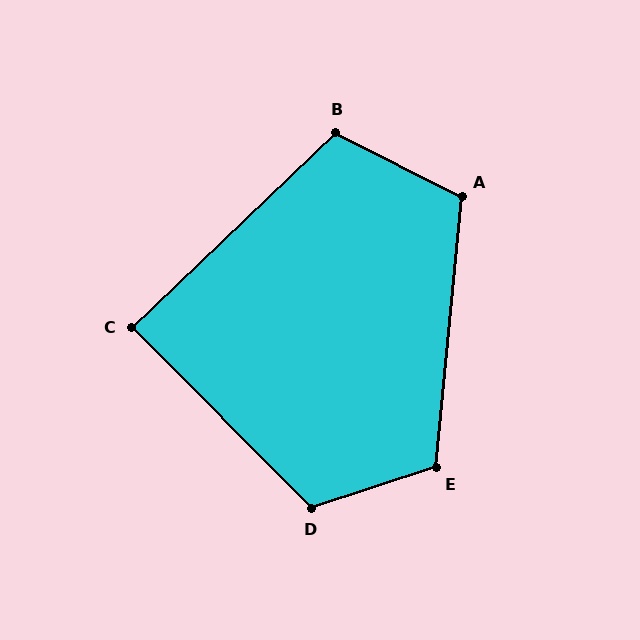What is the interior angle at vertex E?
Approximately 113 degrees (obtuse).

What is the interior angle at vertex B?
Approximately 109 degrees (obtuse).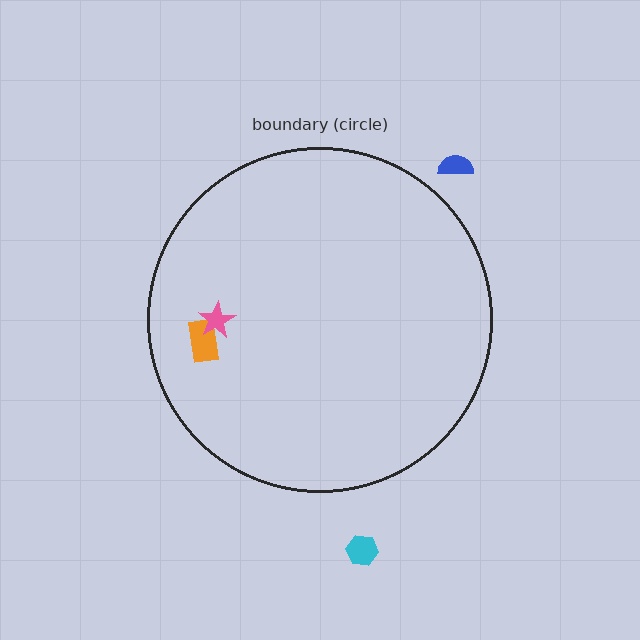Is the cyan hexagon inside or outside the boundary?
Outside.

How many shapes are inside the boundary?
2 inside, 2 outside.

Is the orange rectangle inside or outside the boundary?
Inside.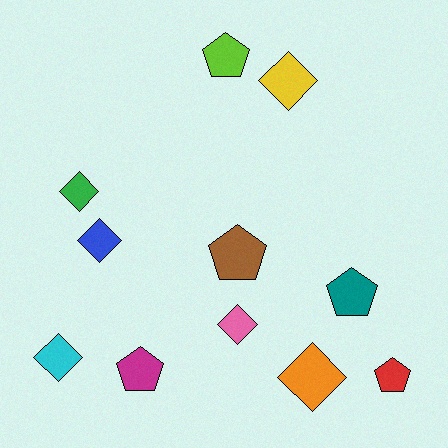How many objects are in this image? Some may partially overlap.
There are 11 objects.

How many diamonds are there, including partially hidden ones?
There are 6 diamonds.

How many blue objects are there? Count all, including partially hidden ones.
There is 1 blue object.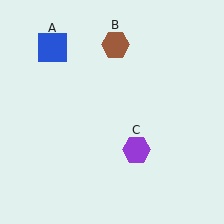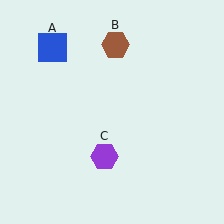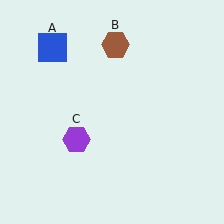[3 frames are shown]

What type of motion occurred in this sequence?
The purple hexagon (object C) rotated clockwise around the center of the scene.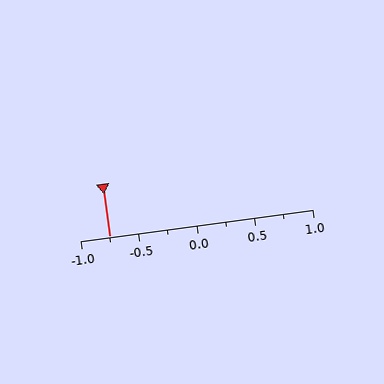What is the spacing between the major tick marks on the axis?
The major ticks are spaced 0.5 apart.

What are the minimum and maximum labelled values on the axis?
The axis runs from -1.0 to 1.0.